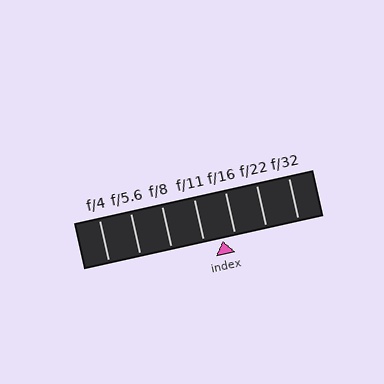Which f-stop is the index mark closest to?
The index mark is closest to f/16.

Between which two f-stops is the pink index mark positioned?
The index mark is between f/11 and f/16.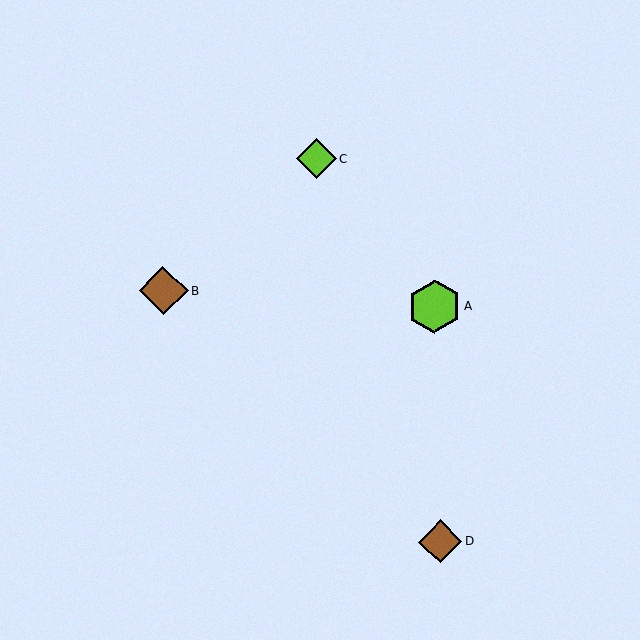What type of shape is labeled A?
Shape A is a lime hexagon.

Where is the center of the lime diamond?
The center of the lime diamond is at (316, 159).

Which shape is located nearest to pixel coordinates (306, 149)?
The lime diamond (labeled C) at (316, 159) is nearest to that location.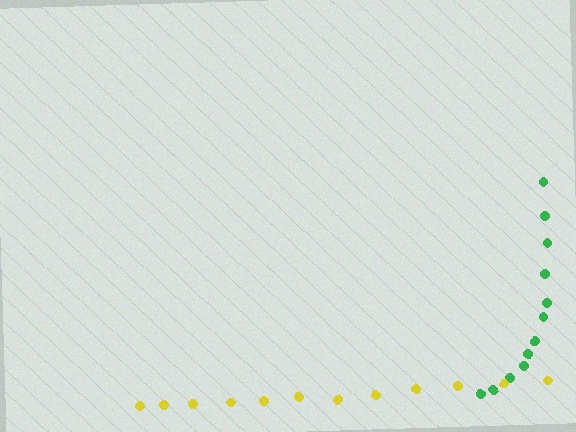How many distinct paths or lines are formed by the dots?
There are 2 distinct paths.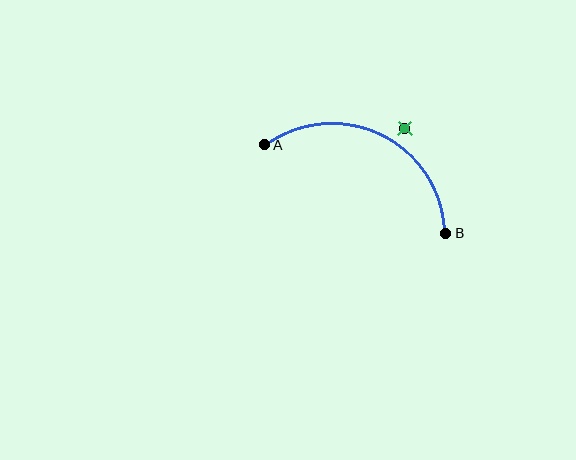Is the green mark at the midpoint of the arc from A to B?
No — the green mark does not lie on the arc at all. It sits slightly outside the curve.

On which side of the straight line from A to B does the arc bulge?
The arc bulges above the straight line connecting A and B.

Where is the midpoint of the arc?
The arc midpoint is the point on the curve farthest from the straight line joining A and B. It sits above that line.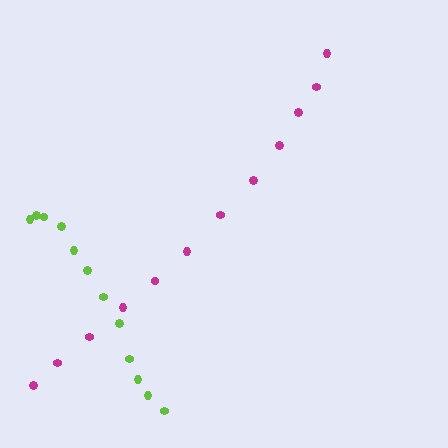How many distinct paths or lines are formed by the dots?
There are 2 distinct paths.